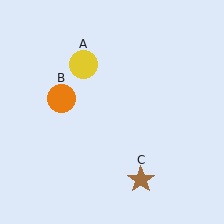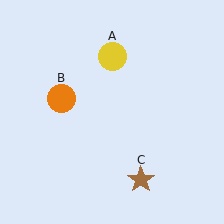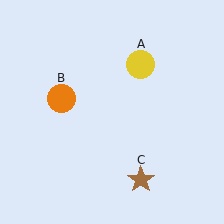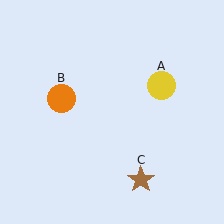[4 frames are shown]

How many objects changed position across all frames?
1 object changed position: yellow circle (object A).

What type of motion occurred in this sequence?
The yellow circle (object A) rotated clockwise around the center of the scene.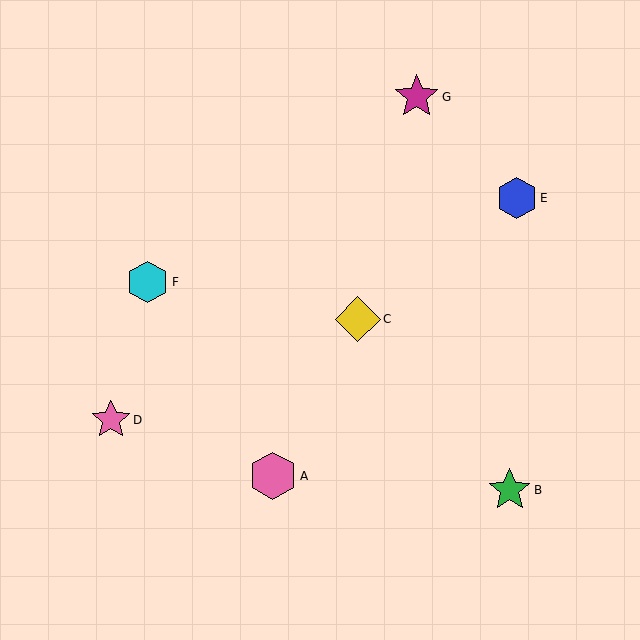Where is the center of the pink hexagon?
The center of the pink hexagon is at (273, 476).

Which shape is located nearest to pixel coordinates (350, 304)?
The yellow diamond (labeled C) at (358, 319) is nearest to that location.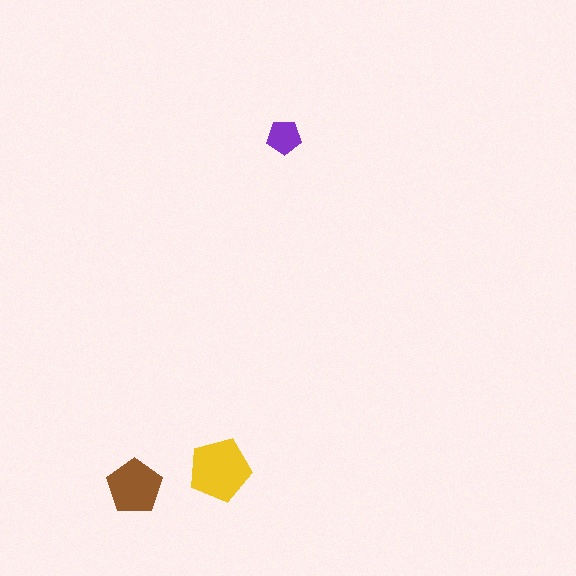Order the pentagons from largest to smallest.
the yellow one, the brown one, the purple one.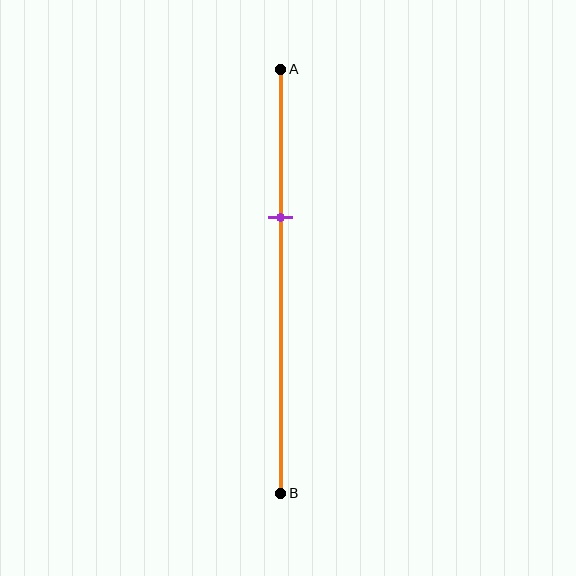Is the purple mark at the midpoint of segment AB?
No, the mark is at about 35% from A, not at the 50% midpoint.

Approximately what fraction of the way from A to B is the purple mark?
The purple mark is approximately 35% of the way from A to B.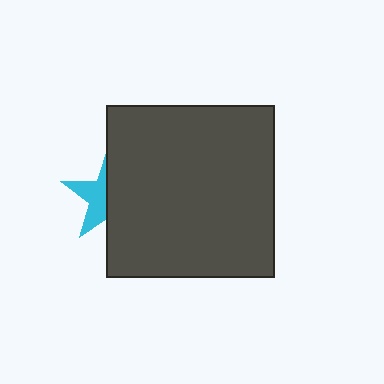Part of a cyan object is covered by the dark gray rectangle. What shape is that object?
It is a star.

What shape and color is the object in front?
The object in front is a dark gray rectangle.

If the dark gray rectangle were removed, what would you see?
You would see the complete cyan star.